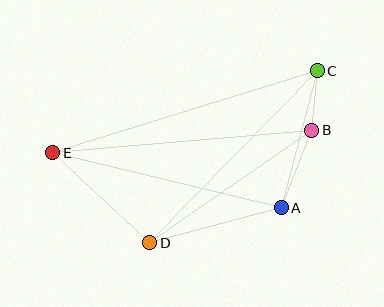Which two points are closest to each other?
Points B and C are closest to each other.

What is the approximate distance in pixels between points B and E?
The distance between B and E is approximately 260 pixels.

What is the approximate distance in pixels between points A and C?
The distance between A and C is approximately 142 pixels.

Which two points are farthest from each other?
Points C and E are farthest from each other.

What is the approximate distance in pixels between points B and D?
The distance between B and D is approximately 197 pixels.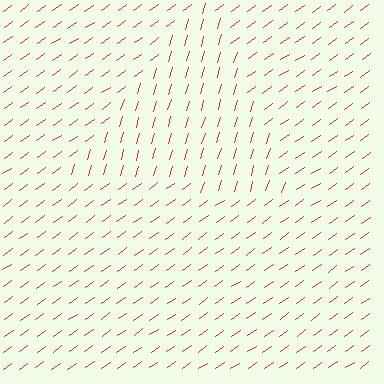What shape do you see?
I see a triangle.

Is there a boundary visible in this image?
Yes, there is a texture boundary formed by a change in line orientation.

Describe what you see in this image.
The image is filled with small red line segments. A triangle region in the image has lines oriented differently from the surrounding lines, creating a visible texture boundary.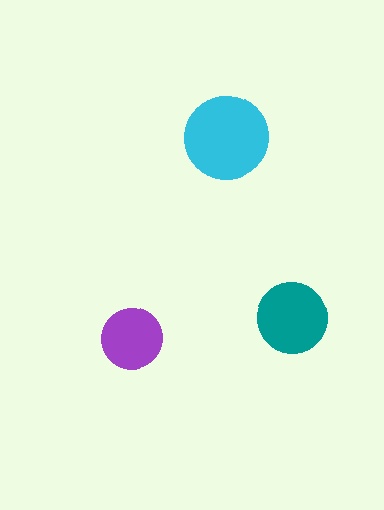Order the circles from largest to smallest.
the cyan one, the teal one, the purple one.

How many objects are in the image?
There are 3 objects in the image.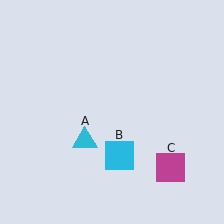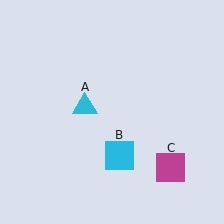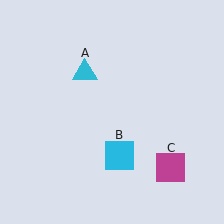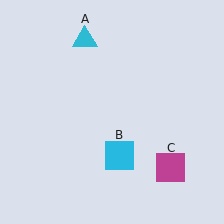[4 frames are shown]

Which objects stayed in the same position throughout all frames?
Cyan square (object B) and magenta square (object C) remained stationary.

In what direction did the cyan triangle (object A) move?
The cyan triangle (object A) moved up.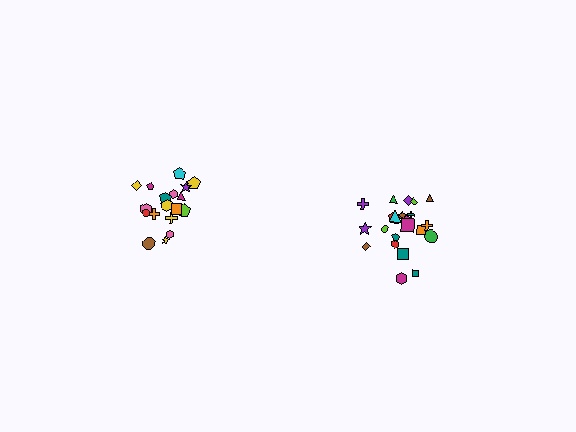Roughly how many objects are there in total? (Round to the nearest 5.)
Roughly 40 objects in total.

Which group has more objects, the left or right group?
The right group.